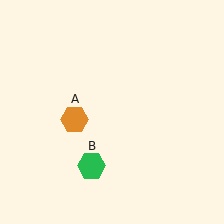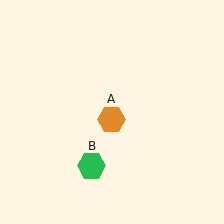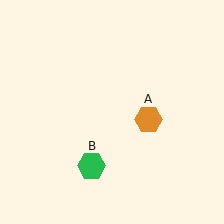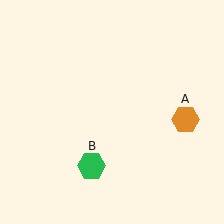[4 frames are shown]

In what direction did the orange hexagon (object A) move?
The orange hexagon (object A) moved right.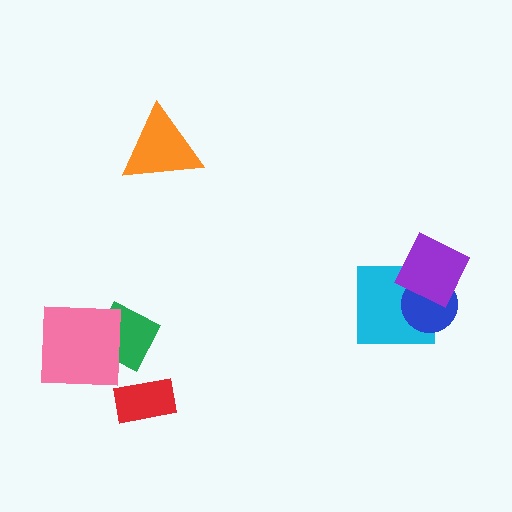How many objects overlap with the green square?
1 object overlaps with the green square.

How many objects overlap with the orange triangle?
0 objects overlap with the orange triangle.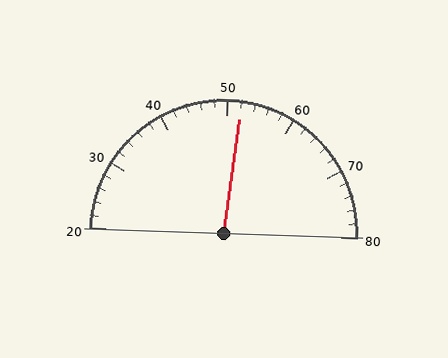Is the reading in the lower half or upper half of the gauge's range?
The reading is in the upper half of the range (20 to 80).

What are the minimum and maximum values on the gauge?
The gauge ranges from 20 to 80.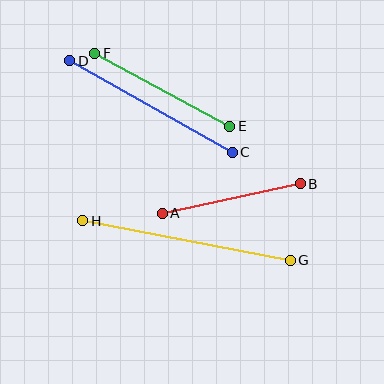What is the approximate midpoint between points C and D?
The midpoint is at approximately (151, 107) pixels.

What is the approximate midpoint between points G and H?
The midpoint is at approximately (186, 240) pixels.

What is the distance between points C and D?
The distance is approximately 187 pixels.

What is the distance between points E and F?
The distance is approximately 154 pixels.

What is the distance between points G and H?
The distance is approximately 211 pixels.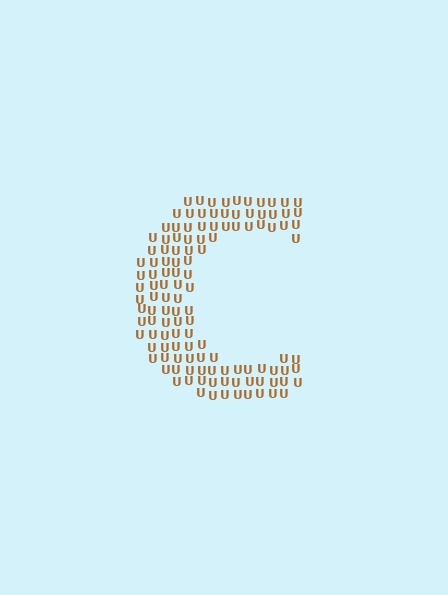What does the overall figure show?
The overall figure shows the letter C.